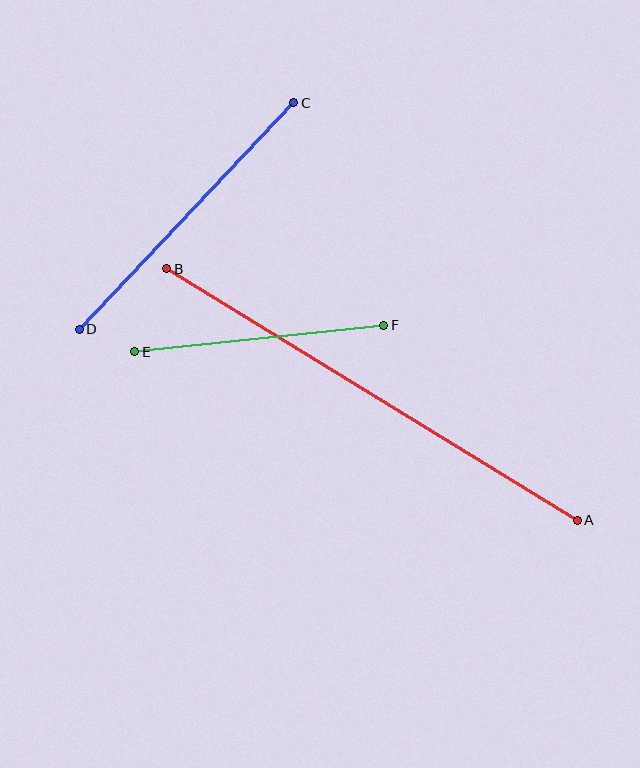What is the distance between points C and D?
The distance is approximately 312 pixels.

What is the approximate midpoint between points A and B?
The midpoint is at approximately (372, 394) pixels.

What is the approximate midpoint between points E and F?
The midpoint is at approximately (259, 339) pixels.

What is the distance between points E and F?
The distance is approximately 250 pixels.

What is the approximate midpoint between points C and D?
The midpoint is at approximately (187, 216) pixels.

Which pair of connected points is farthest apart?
Points A and B are farthest apart.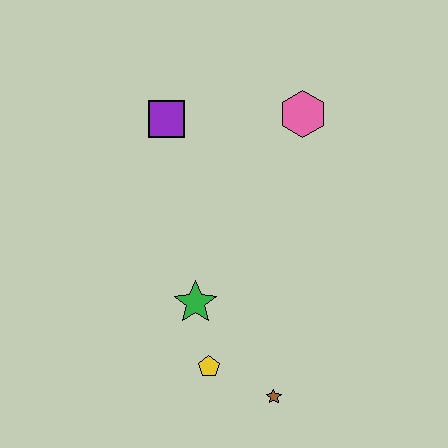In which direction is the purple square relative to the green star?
The purple square is above the green star.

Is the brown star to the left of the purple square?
No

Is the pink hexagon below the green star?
No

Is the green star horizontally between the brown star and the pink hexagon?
No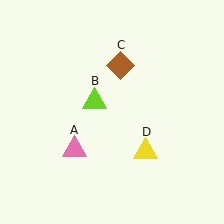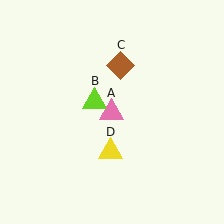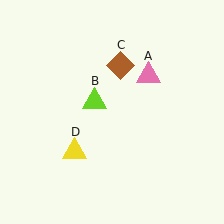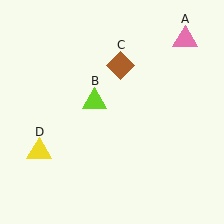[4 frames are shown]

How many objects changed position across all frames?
2 objects changed position: pink triangle (object A), yellow triangle (object D).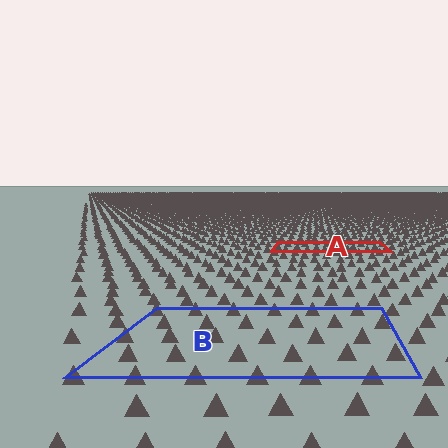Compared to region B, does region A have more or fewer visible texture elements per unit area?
Region A has more texture elements per unit area — they are packed more densely because it is farther away.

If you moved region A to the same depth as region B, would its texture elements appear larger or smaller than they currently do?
They would appear larger. At a closer depth, the same texture elements are projected at a bigger on-screen size.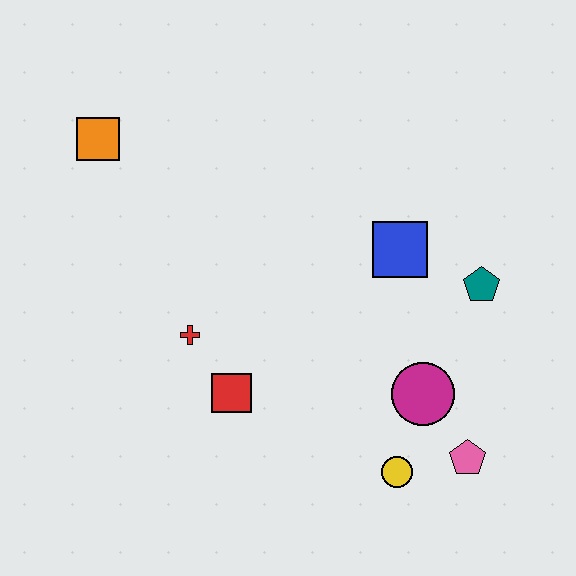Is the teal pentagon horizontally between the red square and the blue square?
No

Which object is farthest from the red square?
The orange square is farthest from the red square.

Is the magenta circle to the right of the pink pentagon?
No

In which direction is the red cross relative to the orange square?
The red cross is below the orange square.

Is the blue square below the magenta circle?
No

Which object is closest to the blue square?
The teal pentagon is closest to the blue square.